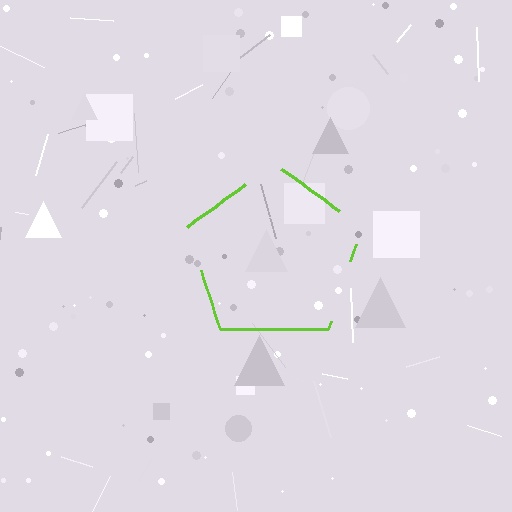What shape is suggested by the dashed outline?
The dashed outline suggests a pentagon.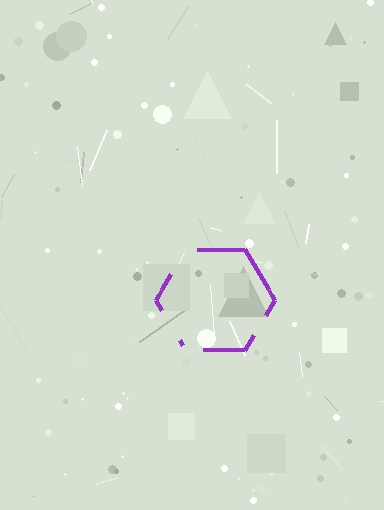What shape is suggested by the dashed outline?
The dashed outline suggests a hexagon.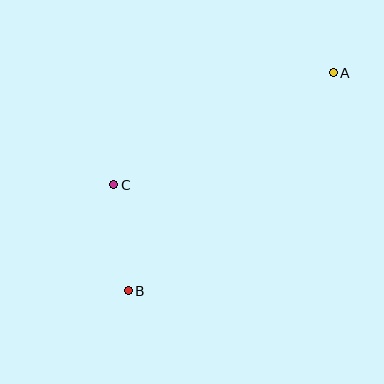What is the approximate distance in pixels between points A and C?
The distance between A and C is approximately 246 pixels.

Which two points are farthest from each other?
Points A and B are farthest from each other.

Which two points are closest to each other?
Points B and C are closest to each other.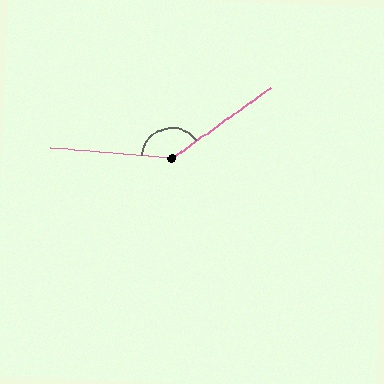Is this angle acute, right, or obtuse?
It is obtuse.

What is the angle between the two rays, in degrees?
Approximately 140 degrees.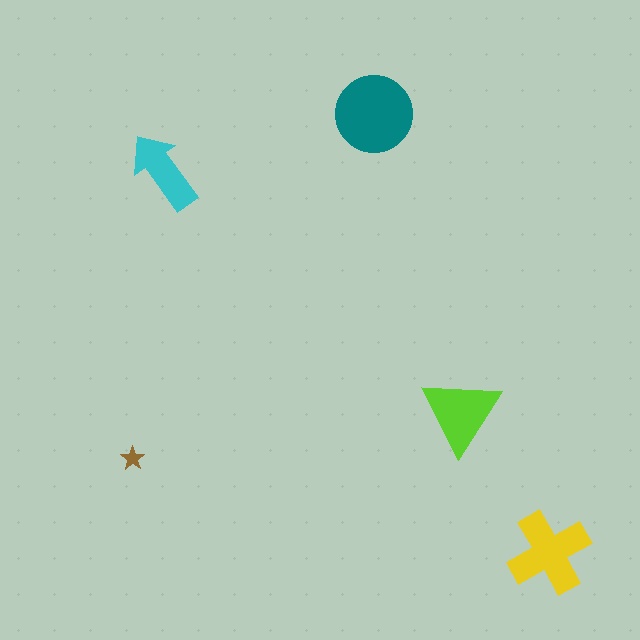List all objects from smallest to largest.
The brown star, the cyan arrow, the lime triangle, the yellow cross, the teal circle.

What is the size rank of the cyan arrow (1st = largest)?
4th.